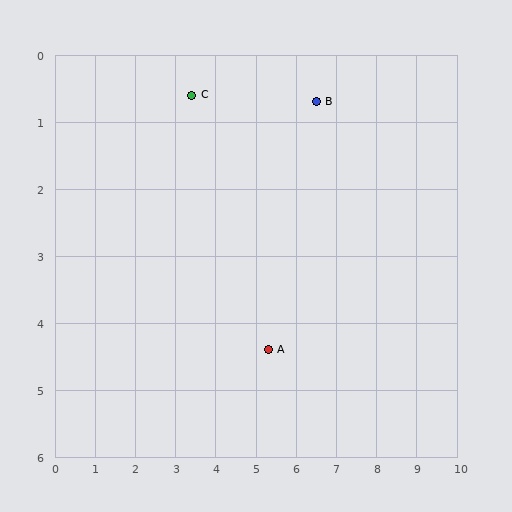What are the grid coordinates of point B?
Point B is at approximately (6.5, 0.7).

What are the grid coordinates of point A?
Point A is at approximately (5.3, 4.4).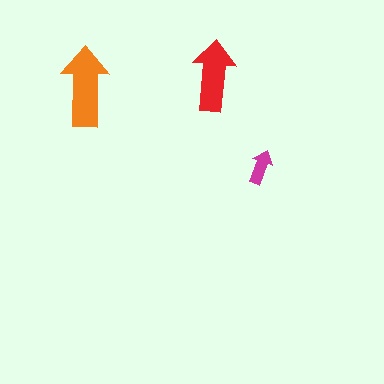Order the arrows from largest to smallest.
the orange one, the red one, the magenta one.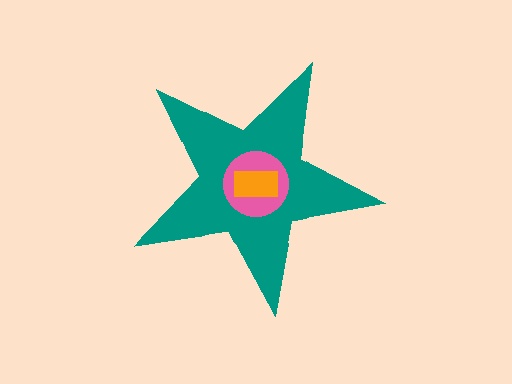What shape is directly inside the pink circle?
The orange rectangle.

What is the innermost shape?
The orange rectangle.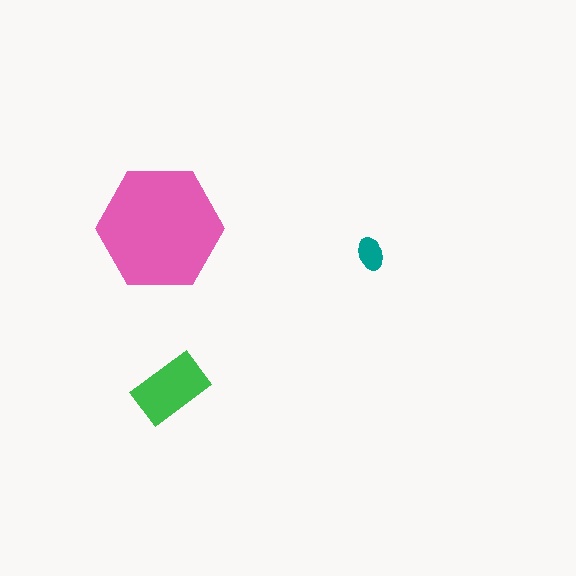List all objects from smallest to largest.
The teal ellipse, the green rectangle, the pink hexagon.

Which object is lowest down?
The green rectangle is bottommost.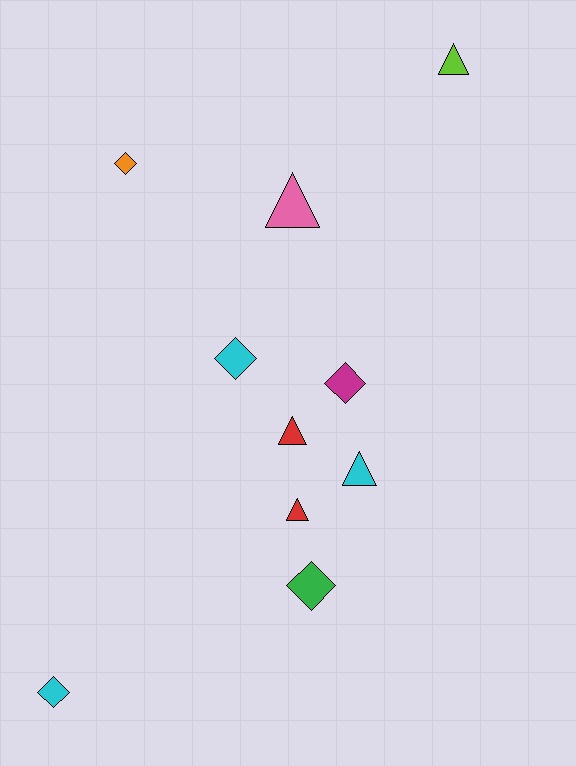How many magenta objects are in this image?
There is 1 magenta object.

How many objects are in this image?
There are 10 objects.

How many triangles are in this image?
There are 5 triangles.